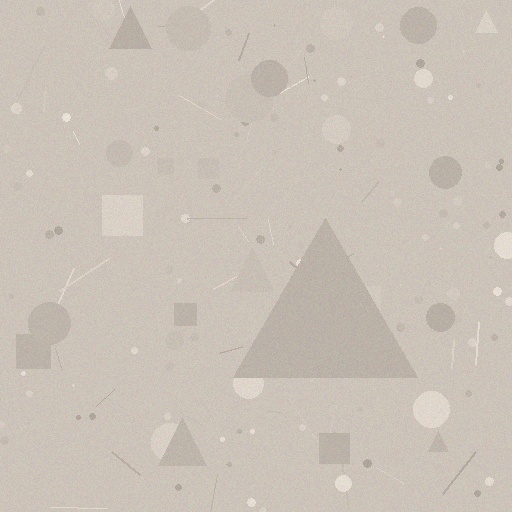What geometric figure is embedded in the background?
A triangle is embedded in the background.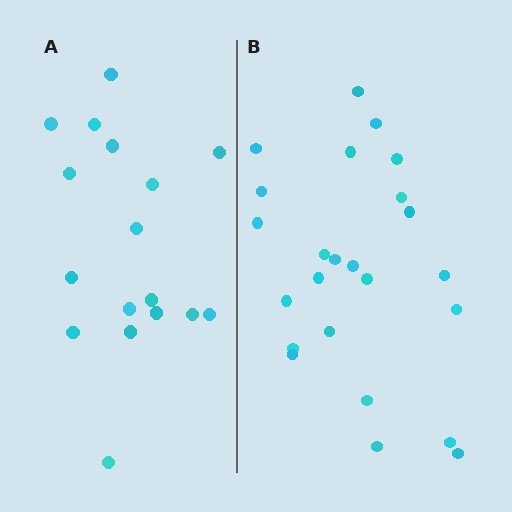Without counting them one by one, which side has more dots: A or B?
Region B (the right region) has more dots.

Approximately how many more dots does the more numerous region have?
Region B has roughly 8 or so more dots than region A.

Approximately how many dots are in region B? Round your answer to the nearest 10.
About 20 dots. (The exact count is 24, which rounds to 20.)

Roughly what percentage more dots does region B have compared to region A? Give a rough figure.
About 40% more.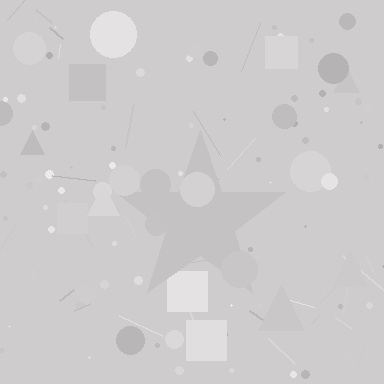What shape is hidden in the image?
A star is hidden in the image.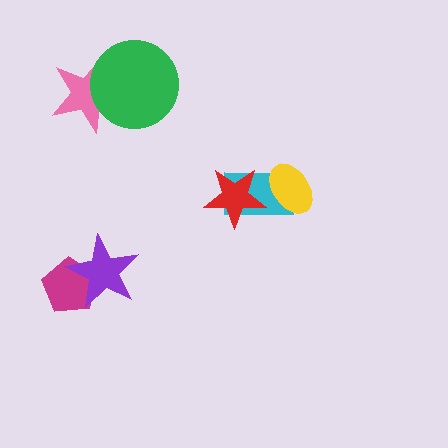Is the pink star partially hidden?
Yes, it is partially covered by another shape.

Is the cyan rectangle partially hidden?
Yes, it is partially covered by another shape.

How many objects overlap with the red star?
1 object overlaps with the red star.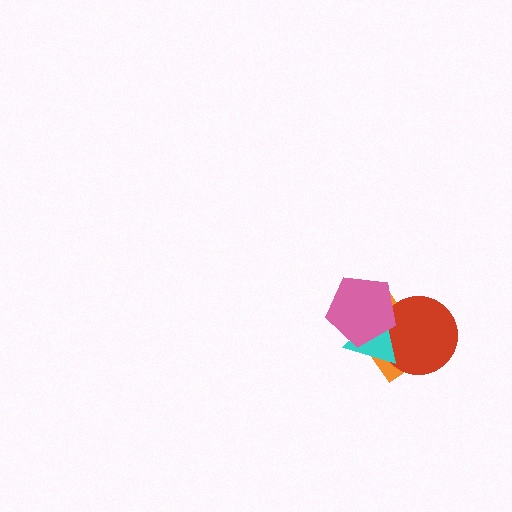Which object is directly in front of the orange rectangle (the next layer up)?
The red circle is directly in front of the orange rectangle.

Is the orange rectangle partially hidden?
Yes, it is partially covered by another shape.